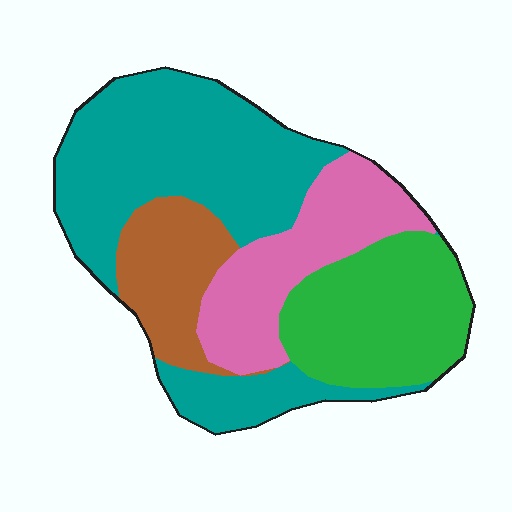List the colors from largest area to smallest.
From largest to smallest: teal, green, pink, brown.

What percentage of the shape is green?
Green covers about 25% of the shape.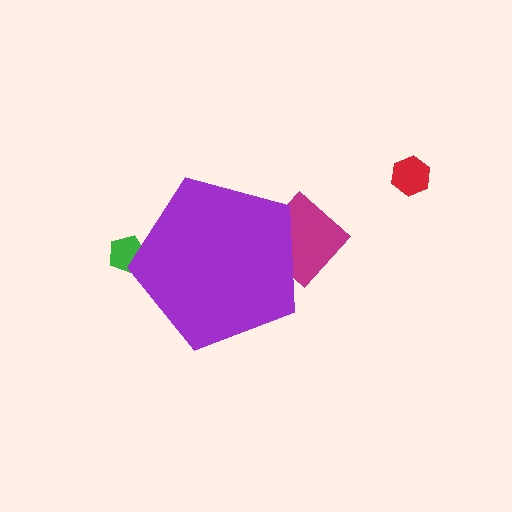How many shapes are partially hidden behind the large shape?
2 shapes are partially hidden.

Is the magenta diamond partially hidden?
Yes, the magenta diamond is partially hidden behind the purple pentagon.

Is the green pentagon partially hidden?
Yes, the green pentagon is partially hidden behind the purple pentagon.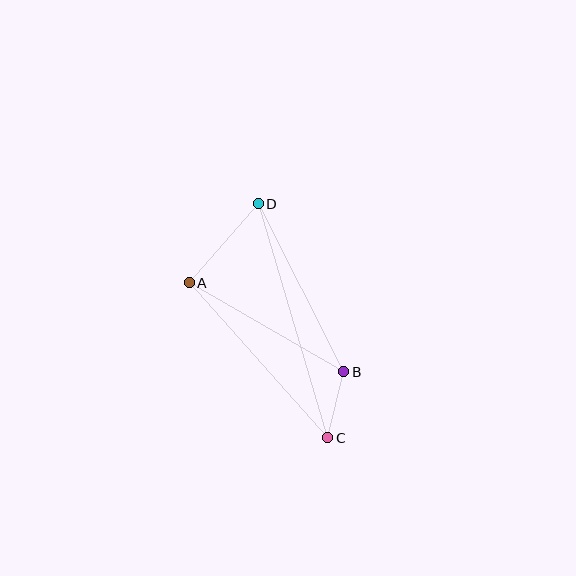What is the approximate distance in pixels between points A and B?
The distance between A and B is approximately 178 pixels.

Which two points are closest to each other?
Points B and C are closest to each other.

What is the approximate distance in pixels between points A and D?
The distance between A and D is approximately 105 pixels.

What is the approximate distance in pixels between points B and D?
The distance between B and D is approximately 188 pixels.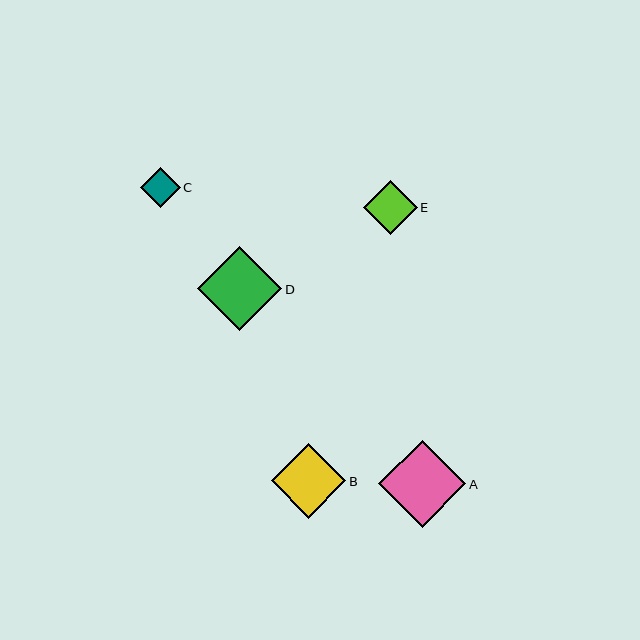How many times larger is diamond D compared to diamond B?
Diamond D is approximately 1.1 times the size of diamond B.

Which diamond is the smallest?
Diamond C is the smallest with a size of approximately 40 pixels.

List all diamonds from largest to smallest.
From largest to smallest: A, D, B, E, C.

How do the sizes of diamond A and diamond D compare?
Diamond A and diamond D are approximately the same size.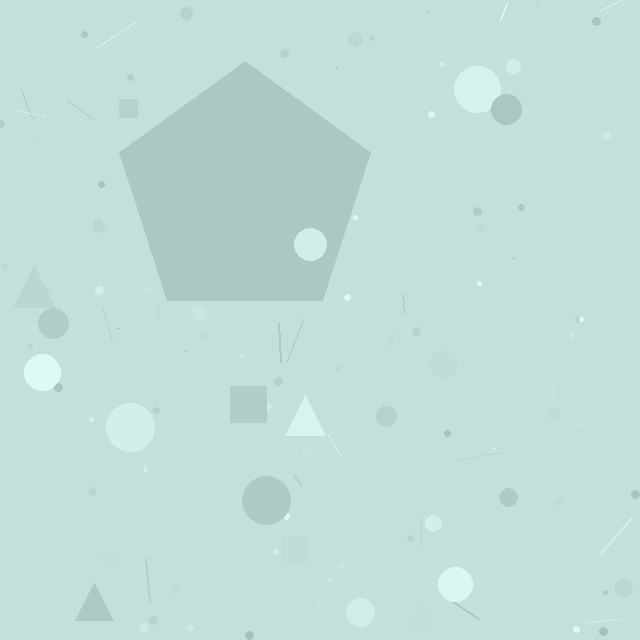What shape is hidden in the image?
A pentagon is hidden in the image.